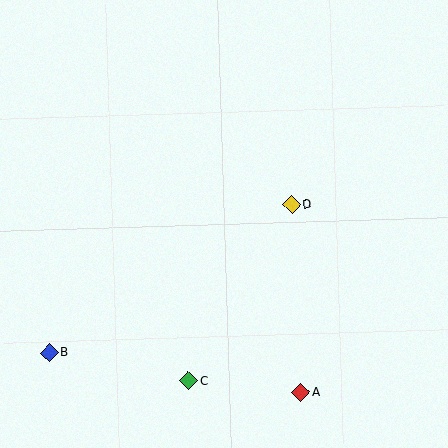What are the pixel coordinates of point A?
Point A is at (301, 393).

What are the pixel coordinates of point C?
Point C is at (188, 381).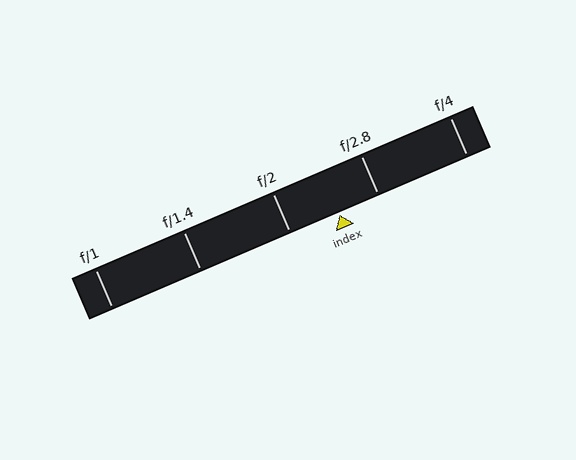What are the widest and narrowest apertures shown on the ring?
The widest aperture shown is f/1 and the narrowest is f/4.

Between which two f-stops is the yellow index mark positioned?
The index mark is between f/2 and f/2.8.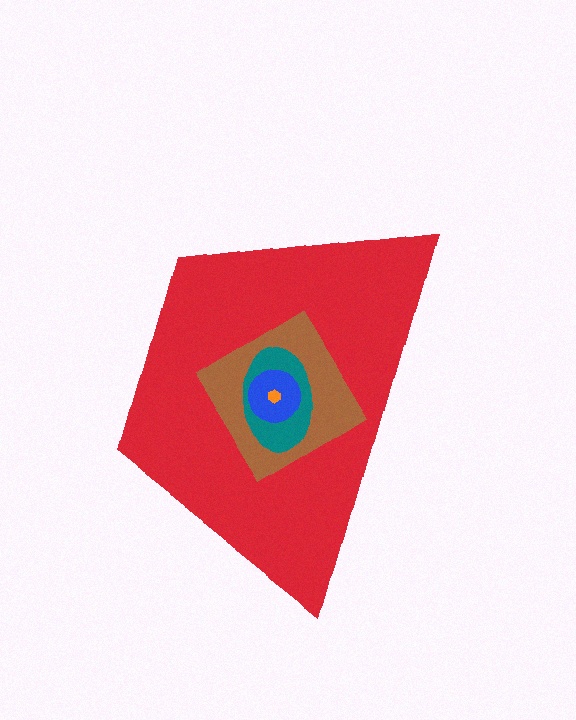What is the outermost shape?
The red trapezoid.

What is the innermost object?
The orange hexagon.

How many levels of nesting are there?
5.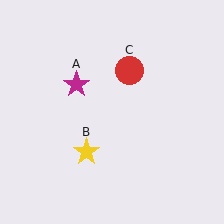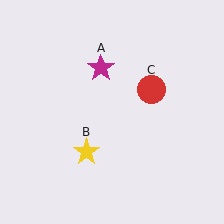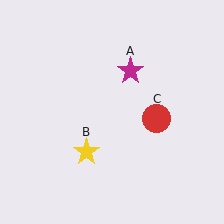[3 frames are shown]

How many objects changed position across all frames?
2 objects changed position: magenta star (object A), red circle (object C).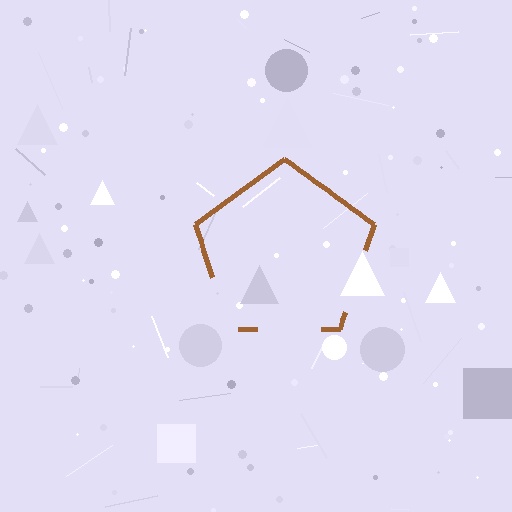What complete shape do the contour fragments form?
The contour fragments form a pentagon.